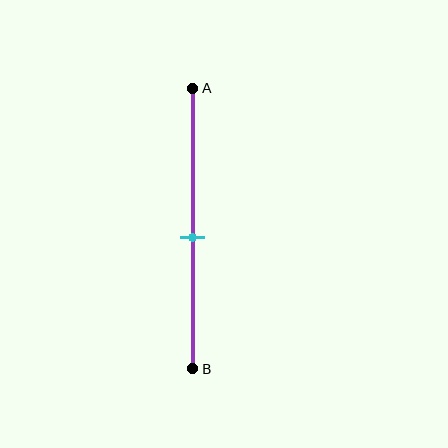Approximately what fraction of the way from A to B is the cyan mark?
The cyan mark is approximately 55% of the way from A to B.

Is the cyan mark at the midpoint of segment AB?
No, the mark is at about 55% from A, not at the 50% midpoint.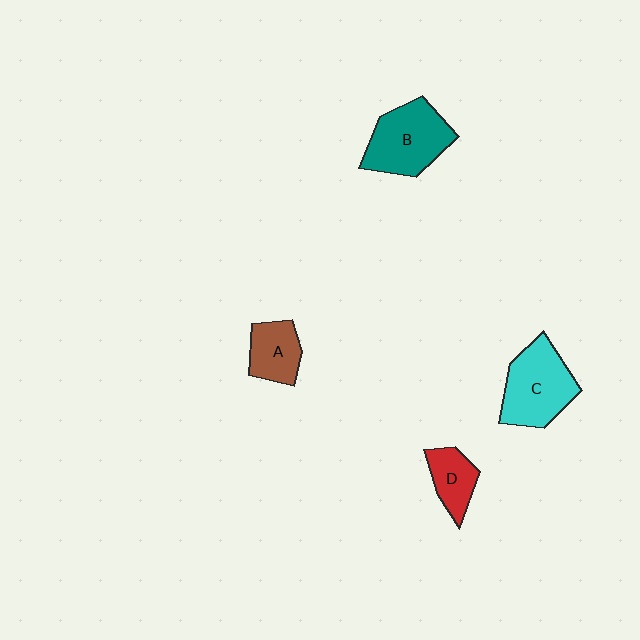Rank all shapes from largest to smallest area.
From largest to smallest: C (cyan), B (teal), A (brown), D (red).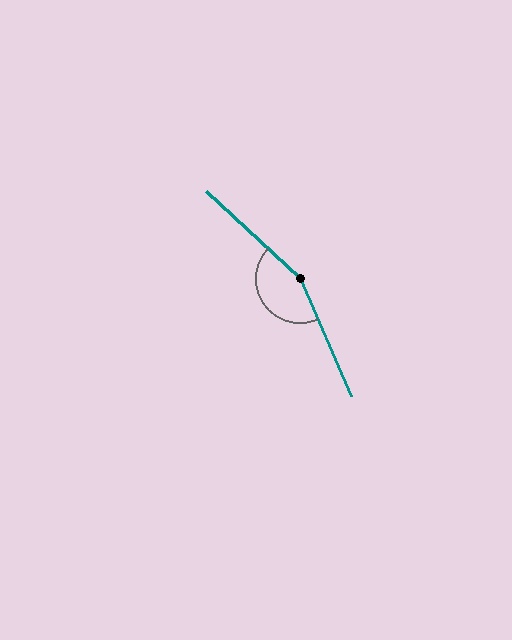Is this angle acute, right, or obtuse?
It is obtuse.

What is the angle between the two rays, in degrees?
Approximately 157 degrees.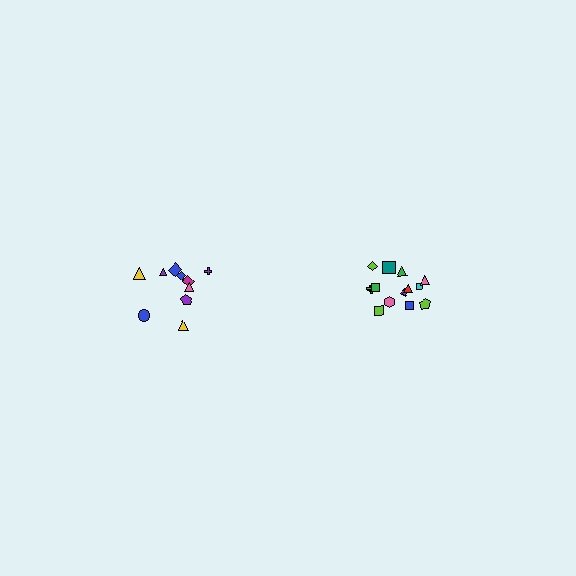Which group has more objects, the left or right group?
The right group.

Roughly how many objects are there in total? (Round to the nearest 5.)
Roughly 25 objects in total.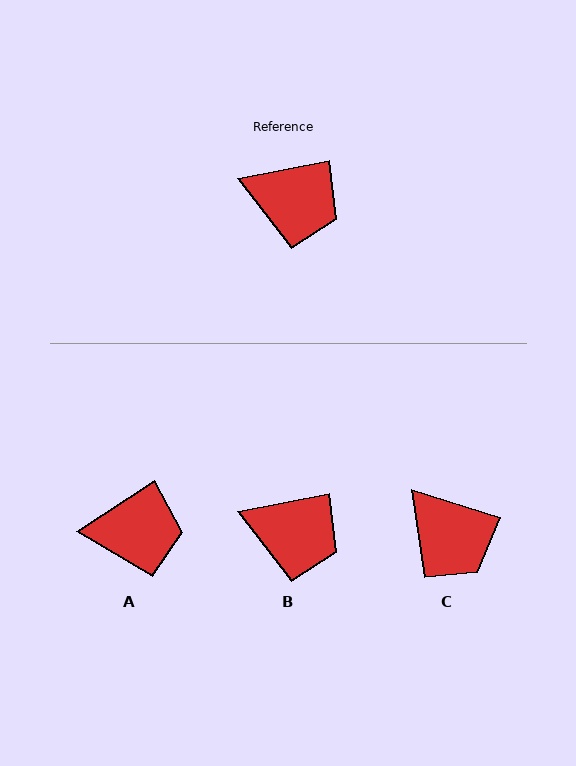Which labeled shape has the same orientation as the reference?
B.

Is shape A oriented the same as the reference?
No, it is off by about 22 degrees.